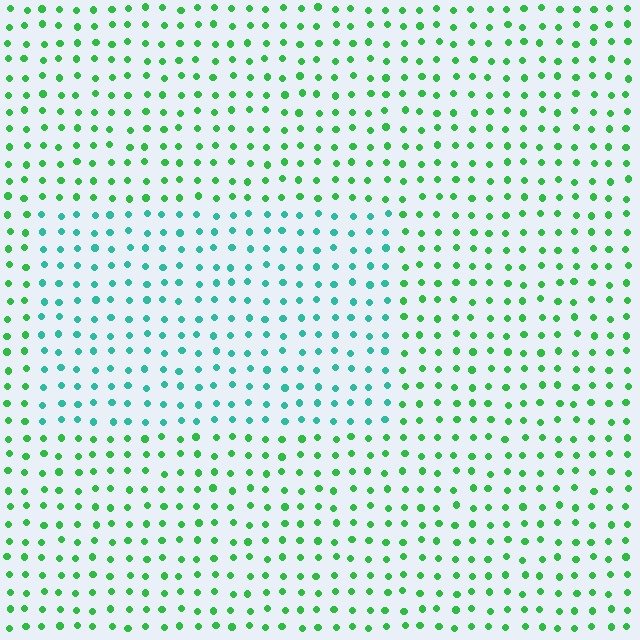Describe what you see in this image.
The image is filled with small green elements in a uniform arrangement. A rectangle-shaped region is visible where the elements are tinted to a slightly different hue, forming a subtle color boundary.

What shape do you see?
I see a rectangle.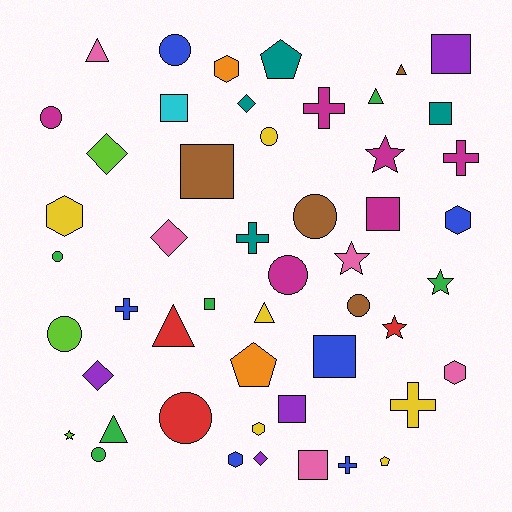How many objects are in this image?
There are 50 objects.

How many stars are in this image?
There are 5 stars.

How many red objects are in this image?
There are 3 red objects.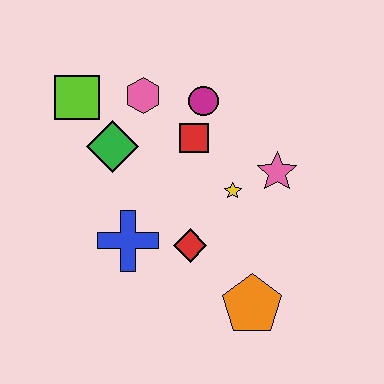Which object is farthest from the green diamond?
The orange pentagon is farthest from the green diamond.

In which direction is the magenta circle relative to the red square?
The magenta circle is above the red square.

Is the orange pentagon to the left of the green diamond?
No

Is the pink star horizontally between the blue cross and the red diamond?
No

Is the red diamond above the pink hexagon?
No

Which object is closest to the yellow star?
The pink star is closest to the yellow star.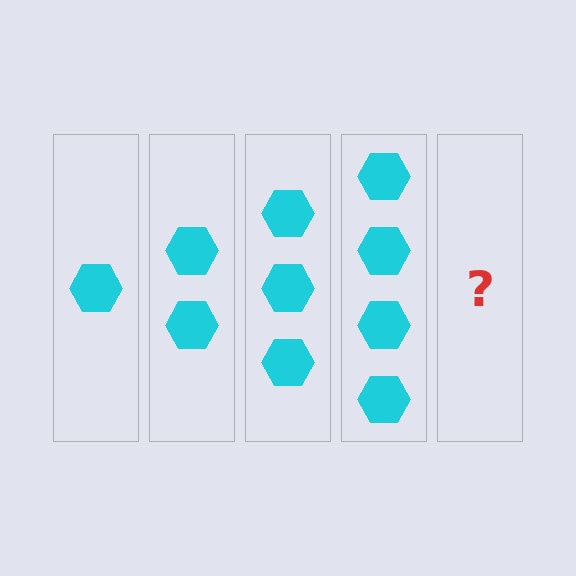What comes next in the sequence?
The next element should be 5 hexagons.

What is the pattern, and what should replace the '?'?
The pattern is that each step adds one more hexagon. The '?' should be 5 hexagons.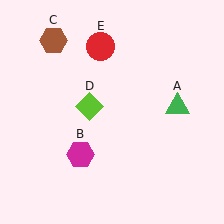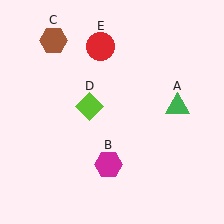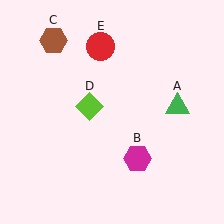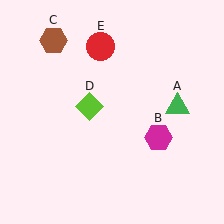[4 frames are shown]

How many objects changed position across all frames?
1 object changed position: magenta hexagon (object B).